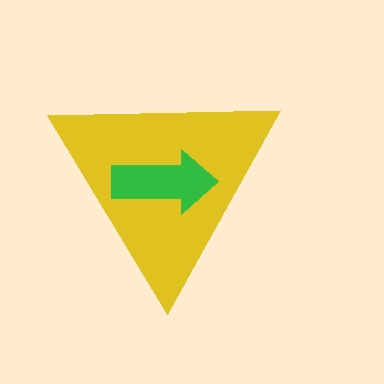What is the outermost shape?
The yellow triangle.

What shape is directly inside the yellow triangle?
The green arrow.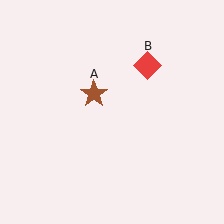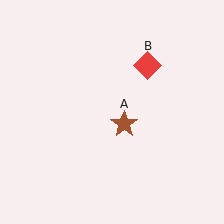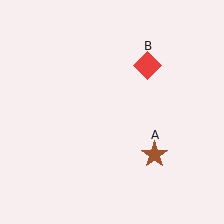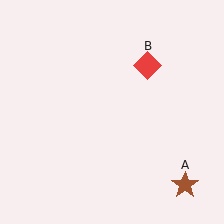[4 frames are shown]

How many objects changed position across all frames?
1 object changed position: brown star (object A).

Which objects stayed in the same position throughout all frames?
Red diamond (object B) remained stationary.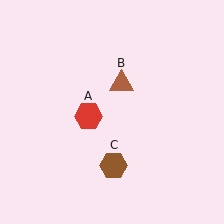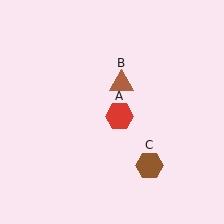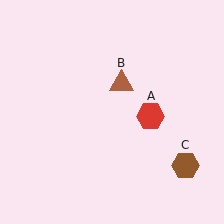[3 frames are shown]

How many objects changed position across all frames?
2 objects changed position: red hexagon (object A), brown hexagon (object C).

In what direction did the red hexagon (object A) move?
The red hexagon (object A) moved right.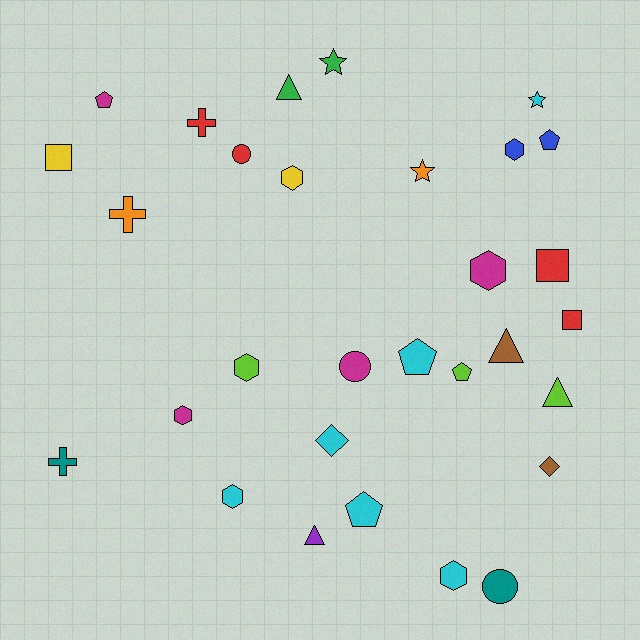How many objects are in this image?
There are 30 objects.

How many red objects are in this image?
There are 4 red objects.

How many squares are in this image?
There are 3 squares.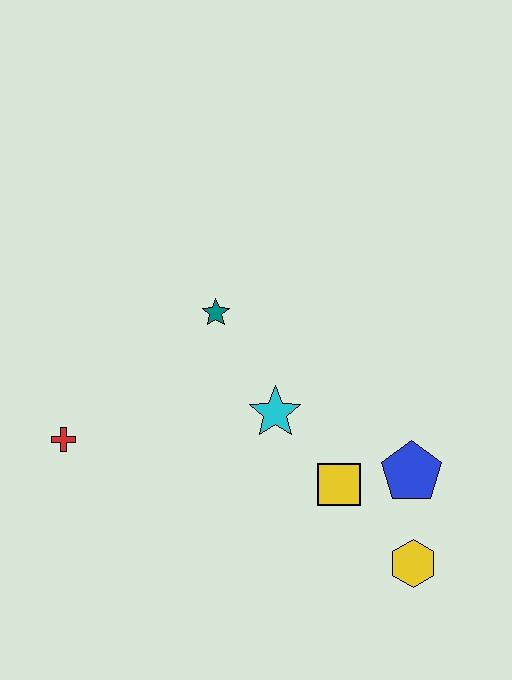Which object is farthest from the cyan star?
The red cross is farthest from the cyan star.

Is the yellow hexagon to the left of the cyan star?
No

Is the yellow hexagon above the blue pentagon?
No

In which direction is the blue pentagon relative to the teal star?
The blue pentagon is to the right of the teal star.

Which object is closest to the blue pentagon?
The yellow square is closest to the blue pentagon.